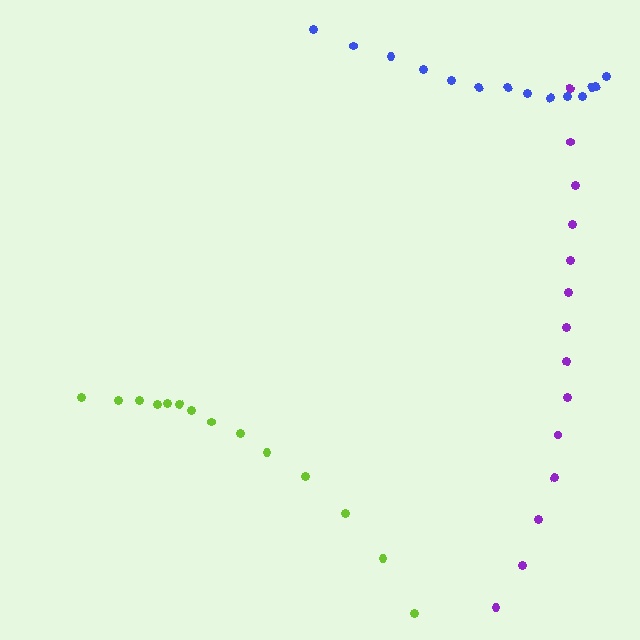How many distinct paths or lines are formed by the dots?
There are 3 distinct paths.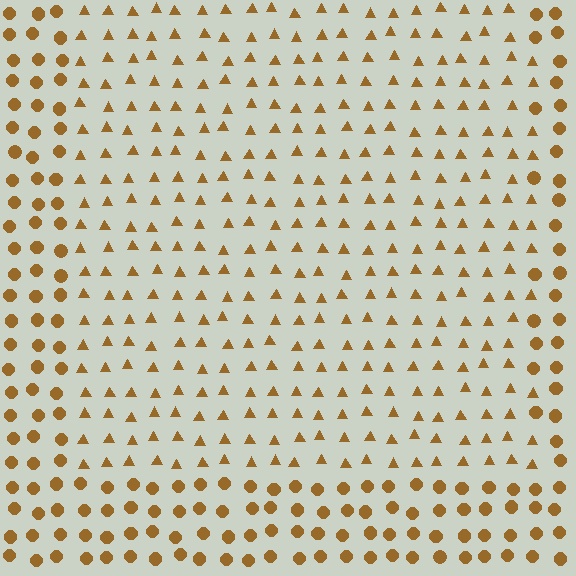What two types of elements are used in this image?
The image uses triangles inside the rectangle region and circles outside it.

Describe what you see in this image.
The image is filled with small brown elements arranged in a uniform grid. A rectangle-shaped region contains triangles, while the surrounding area contains circles. The boundary is defined purely by the change in element shape.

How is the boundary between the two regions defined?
The boundary is defined by a change in element shape: triangles inside vs. circles outside. All elements share the same color and spacing.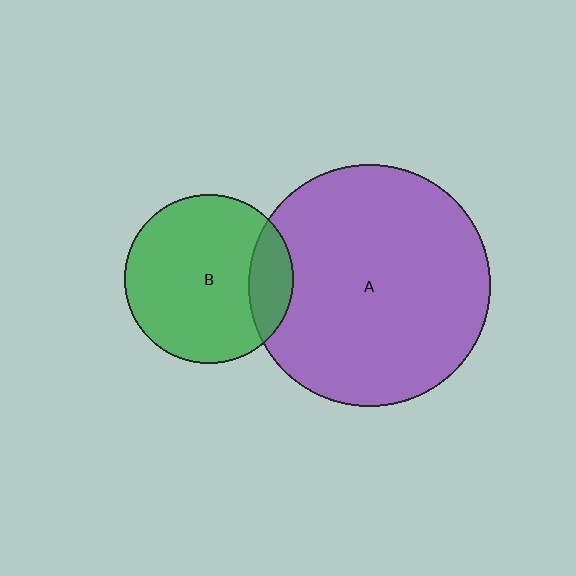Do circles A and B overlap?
Yes.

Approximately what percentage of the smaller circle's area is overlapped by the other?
Approximately 15%.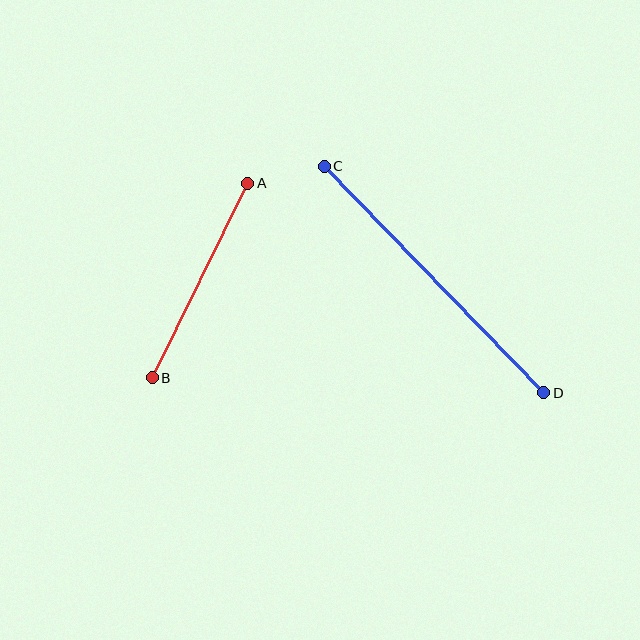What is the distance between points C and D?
The distance is approximately 315 pixels.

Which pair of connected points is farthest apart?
Points C and D are farthest apart.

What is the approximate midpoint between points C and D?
The midpoint is at approximately (434, 279) pixels.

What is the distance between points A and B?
The distance is approximately 216 pixels.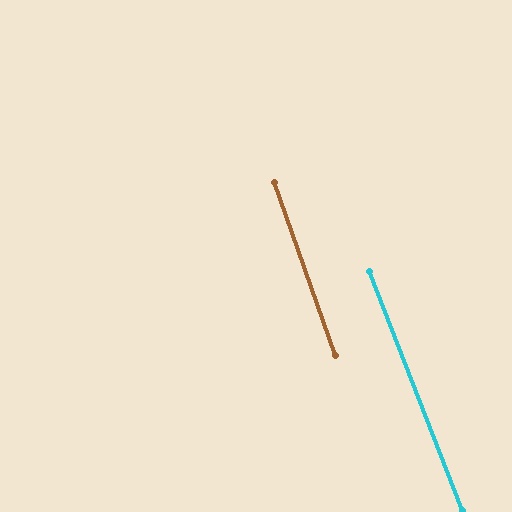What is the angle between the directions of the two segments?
Approximately 2 degrees.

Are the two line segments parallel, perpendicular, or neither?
Parallel — their directions differ by only 2.0°.